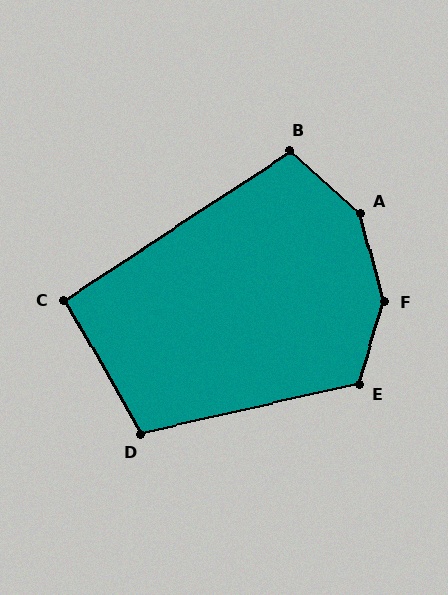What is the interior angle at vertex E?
Approximately 120 degrees (obtuse).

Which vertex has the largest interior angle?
F, at approximately 148 degrees.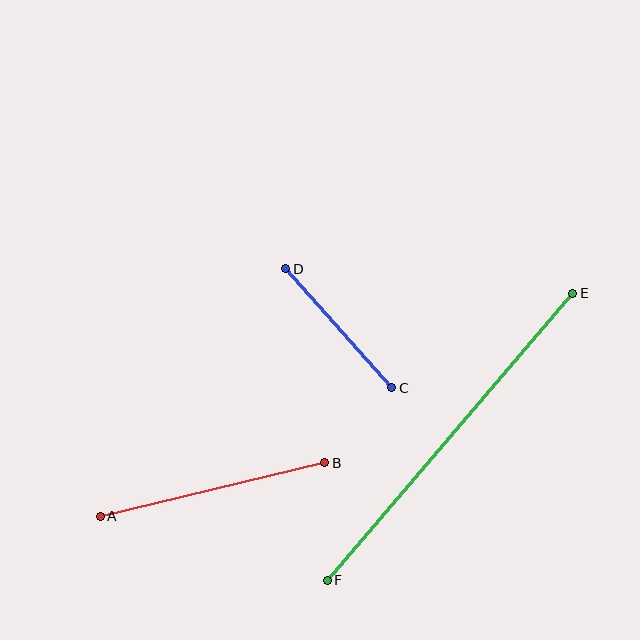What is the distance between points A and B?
The distance is approximately 231 pixels.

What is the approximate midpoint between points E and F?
The midpoint is at approximately (450, 437) pixels.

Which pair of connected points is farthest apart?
Points E and F are farthest apart.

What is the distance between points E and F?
The distance is approximately 378 pixels.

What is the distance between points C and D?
The distance is approximately 159 pixels.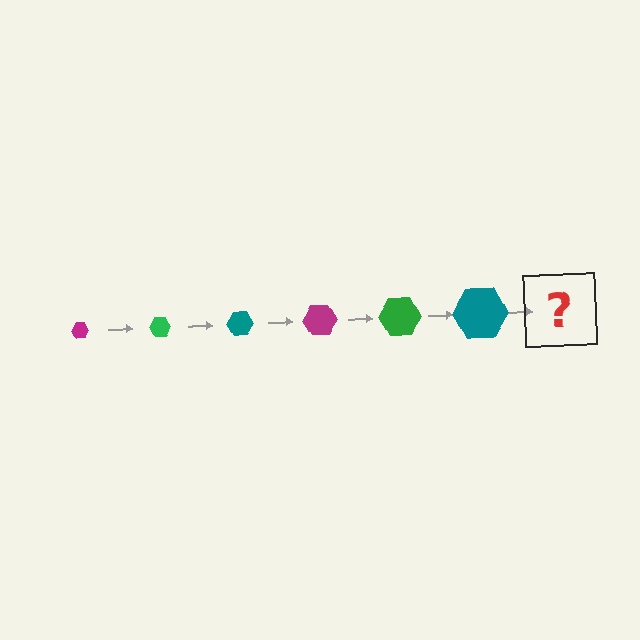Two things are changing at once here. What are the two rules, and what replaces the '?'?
The two rules are that the hexagon grows larger each step and the color cycles through magenta, green, and teal. The '?' should be a magenta hexagon, larger than the previous one.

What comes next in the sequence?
The next element should be a magenta hexagon, larger than the previous one.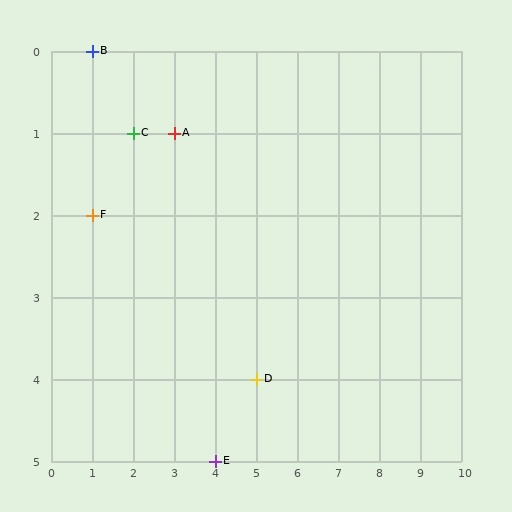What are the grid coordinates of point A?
Point A is at grid coordinates (3, 1).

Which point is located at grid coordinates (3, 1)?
Point A is at (3, 1).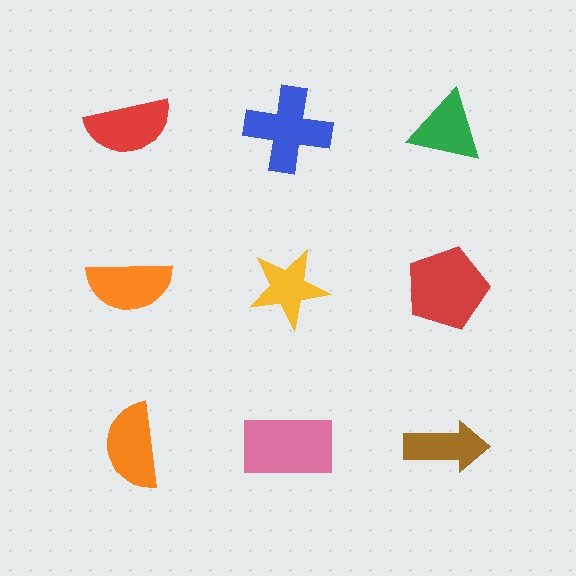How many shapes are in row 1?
3 shapes.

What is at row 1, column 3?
A green triangle.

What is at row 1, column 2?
A blue cross.